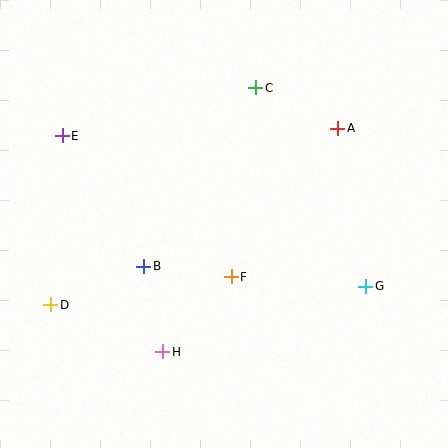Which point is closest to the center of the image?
Point F at (231, 277) is closest to the center.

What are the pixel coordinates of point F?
Point F is at (231, 277).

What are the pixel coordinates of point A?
Point A is at (338, 128).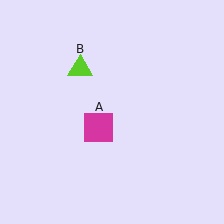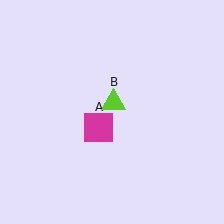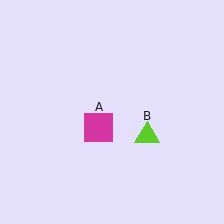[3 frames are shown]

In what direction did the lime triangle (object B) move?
The lime triangle (object B) moved down and to the right.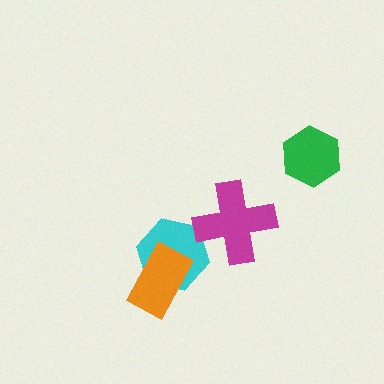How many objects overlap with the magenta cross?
1 object overlaps with the magenta cross.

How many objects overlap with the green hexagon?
0 objects overlap with the green hexagon.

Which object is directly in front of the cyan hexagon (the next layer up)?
The orange rectangle is directly in front of the cyan hexagon.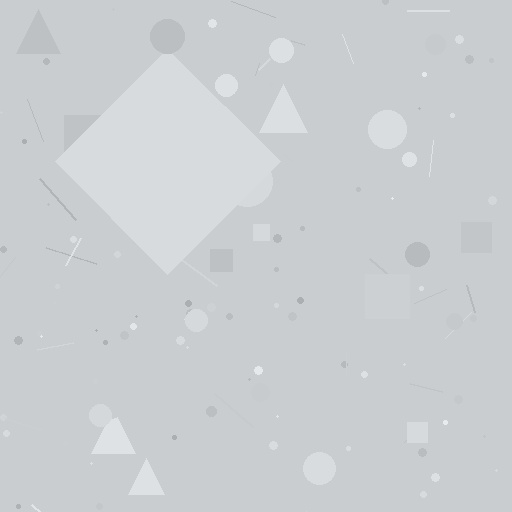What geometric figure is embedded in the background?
A diamond is embedded in the background.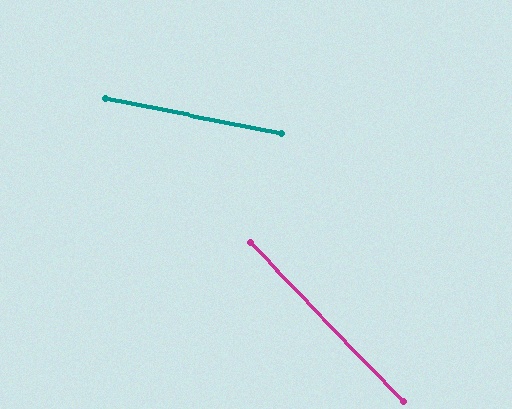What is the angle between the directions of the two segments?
Approximately 35 degrees.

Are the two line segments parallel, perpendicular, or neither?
Neither parallel nor perpendicular — they differ by about 35°.